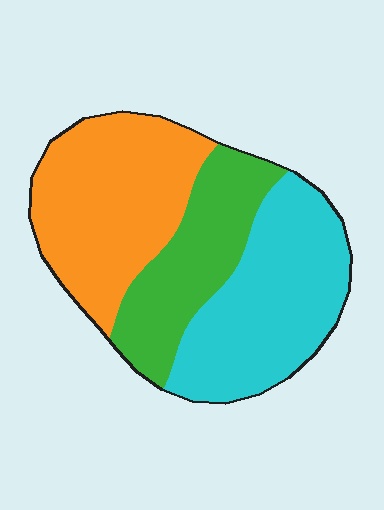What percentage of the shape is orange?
Orange covers 38% of the shape.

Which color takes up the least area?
Green, at roughly 25%.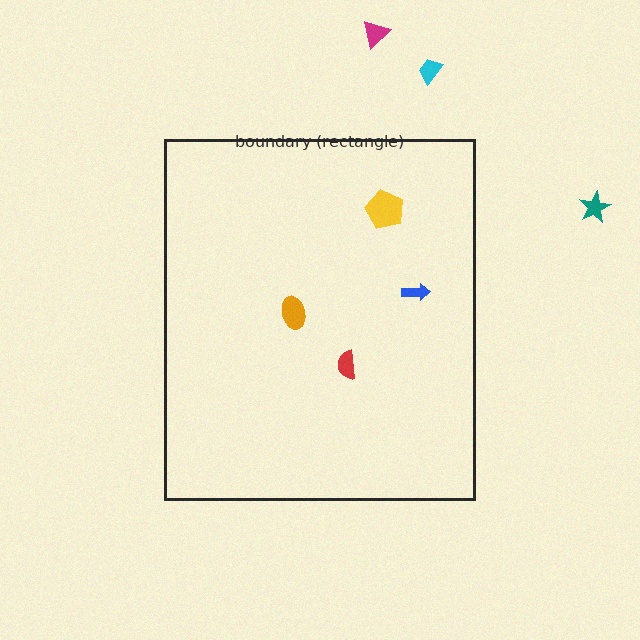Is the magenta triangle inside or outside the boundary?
Outside.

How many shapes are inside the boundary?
4 inside, 3 outside.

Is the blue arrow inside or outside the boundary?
Inside.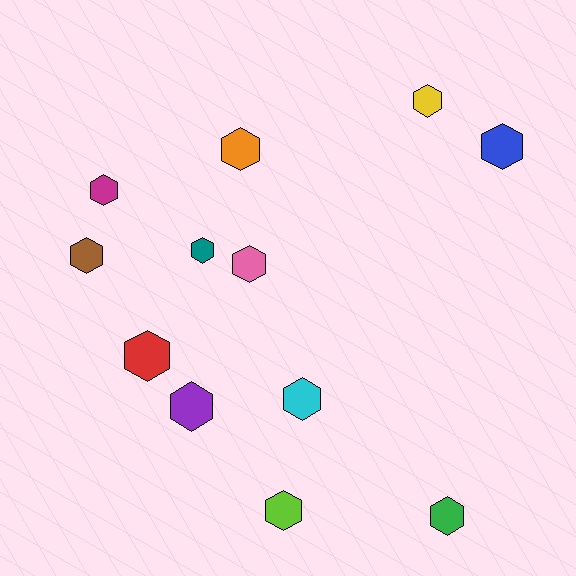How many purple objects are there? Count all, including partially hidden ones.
There is 1 purple object.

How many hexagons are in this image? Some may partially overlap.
There are 12 hexagons.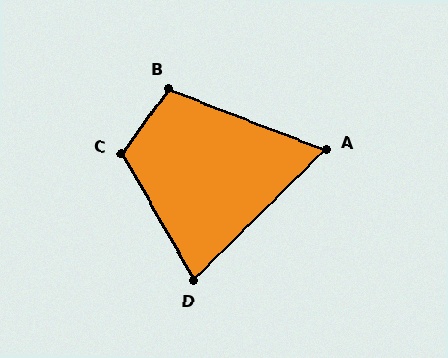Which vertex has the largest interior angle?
C, at approximately 114 degrees.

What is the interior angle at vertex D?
Approximately 75 degrees (acute).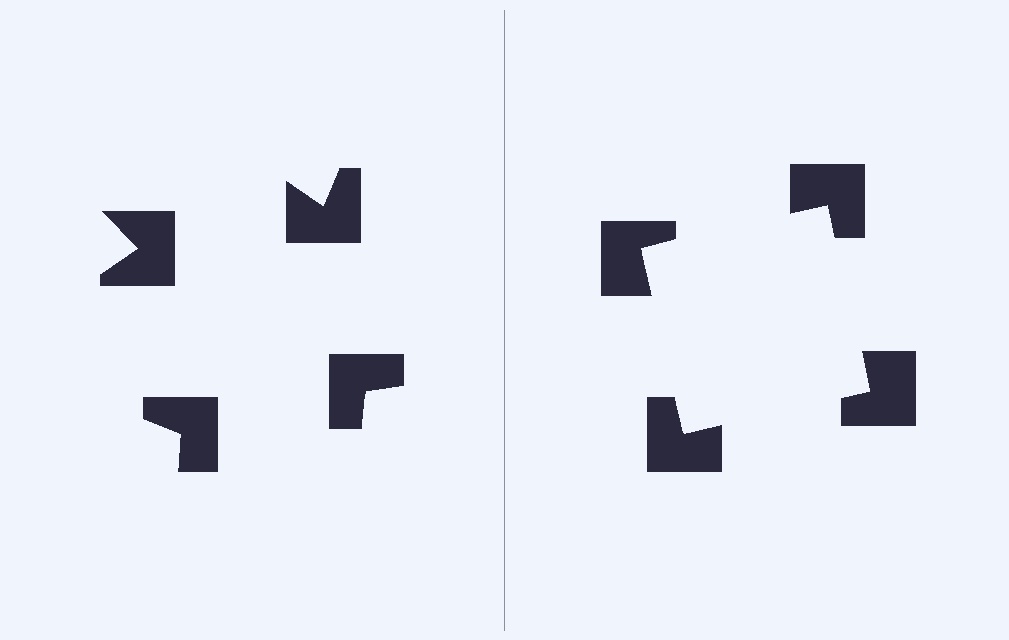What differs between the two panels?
The notched squares are positioned identically on both sides; only the wedge orientations differ. On the right they align to a square; on the left they are misaligned.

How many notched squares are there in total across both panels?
8 — 4 on each side.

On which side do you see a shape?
An illusory square appears on the right side. On the left side the wedge cuts are rotated, so no coherent shape forms.